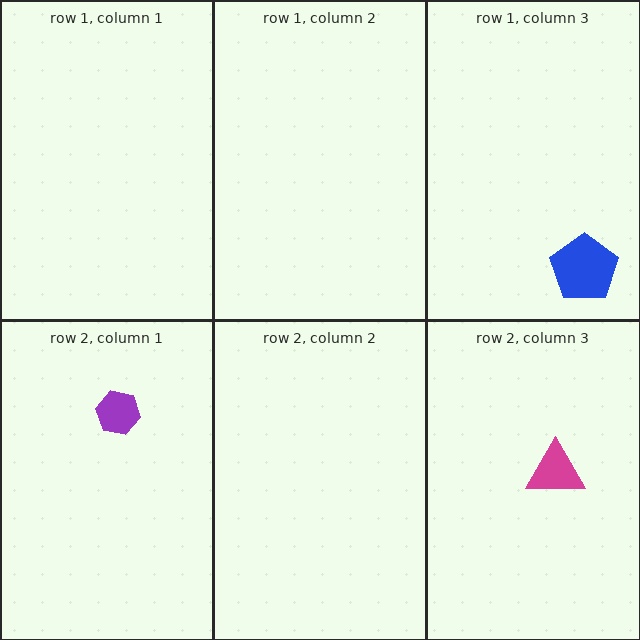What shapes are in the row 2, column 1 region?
The purple hexagon.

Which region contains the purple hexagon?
The row 2, column 1 region.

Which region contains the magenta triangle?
The row 2, column 3 region.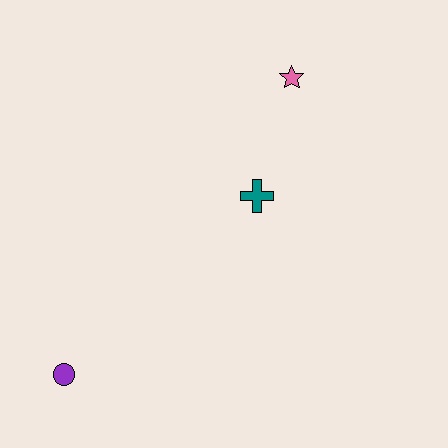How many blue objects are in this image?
There are no blue objects.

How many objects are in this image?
There are 3 objects.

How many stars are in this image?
There is 1 star.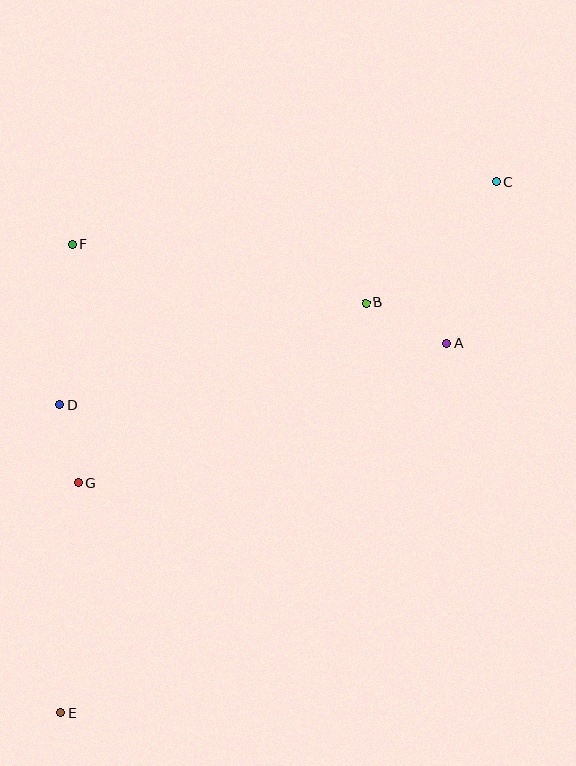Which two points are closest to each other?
Points D and G are closest to each other.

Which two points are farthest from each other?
Points C and E are farthest from each other.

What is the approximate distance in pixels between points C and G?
The distance between C and G is approximately 516 pixels.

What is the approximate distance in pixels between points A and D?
The distance between A and D is approximately 392 pixels.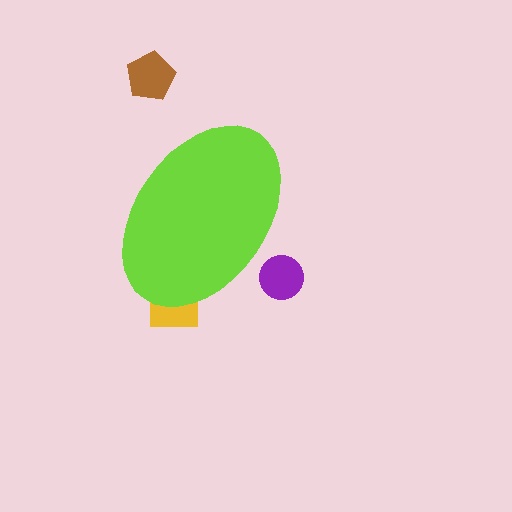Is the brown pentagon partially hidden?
No, the brown pentagon is fully visible.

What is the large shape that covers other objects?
A lime ellipse.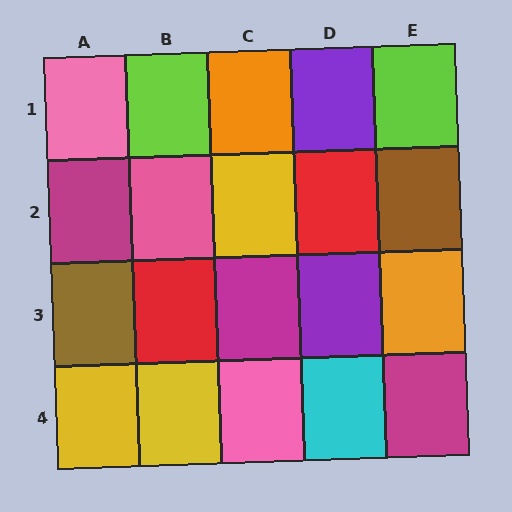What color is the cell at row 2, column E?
Brown.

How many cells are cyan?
1 cell is cyan.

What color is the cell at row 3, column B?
Red.